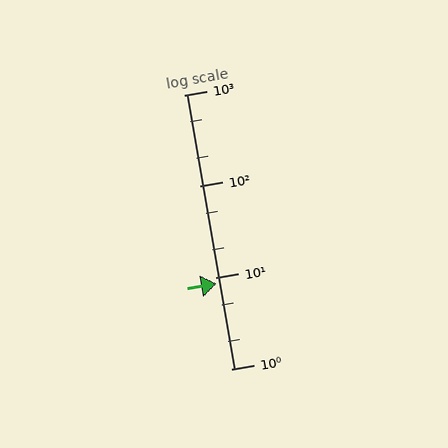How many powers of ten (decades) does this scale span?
The scale spans 3 decades, from 1 to 1000.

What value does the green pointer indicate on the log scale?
The pointer indicates approximately 8.6.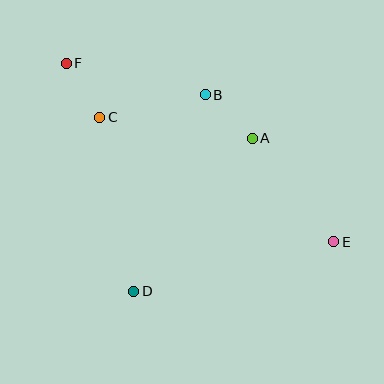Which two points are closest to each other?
Points C and F are closest to each other.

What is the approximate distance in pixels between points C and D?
The distance between C and D is approximately 177 pixels.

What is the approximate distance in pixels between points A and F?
The distance between A and F is approximately 201 pixels.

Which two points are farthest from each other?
Points E and F are farthest from each other.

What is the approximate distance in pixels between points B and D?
The distance between B and D is approximately 209 pixels.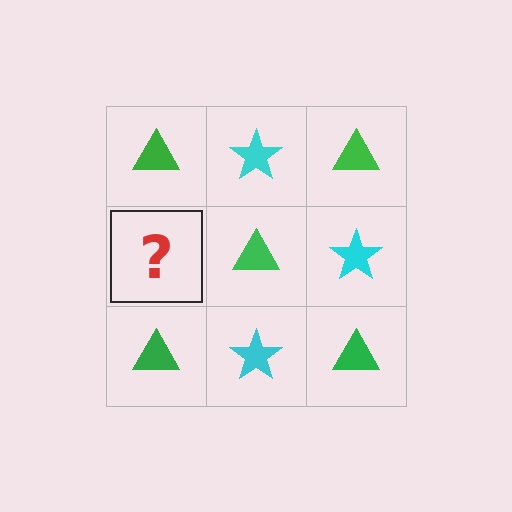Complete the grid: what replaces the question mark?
The question mark should be replaced with a cyan star.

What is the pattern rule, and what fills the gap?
The rule is that it alternates green triangle and cyan star in a checkerboard pattern. The gap should be filled with a cyan star.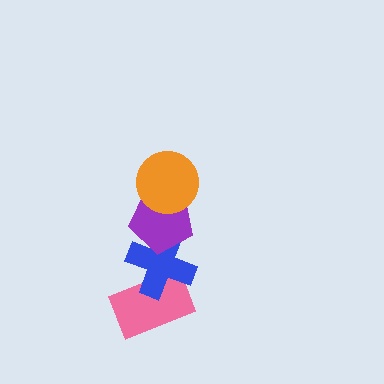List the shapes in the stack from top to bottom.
From top to bottom: the orange circle, the purple pentagon, the blue cross, the pink rectangle.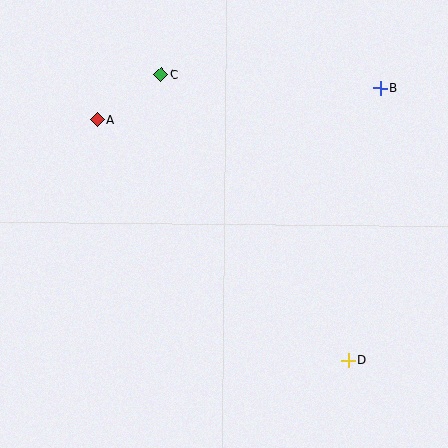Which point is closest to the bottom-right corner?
Point D is closest to the bottom-right corner.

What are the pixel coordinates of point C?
Point C is at (161, 74).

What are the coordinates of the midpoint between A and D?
The midpoint between A and D is at (223, 240).